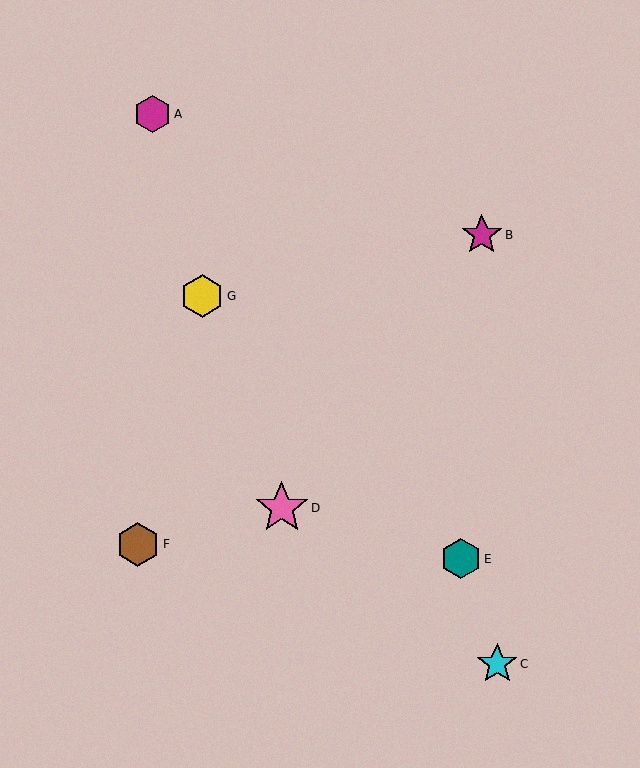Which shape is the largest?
The pink star (labeled D) is the largest.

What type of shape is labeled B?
Shape B is a magenta star.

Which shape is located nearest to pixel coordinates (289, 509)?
The pink star (labeled D) at (282, 508) is nearest to that location.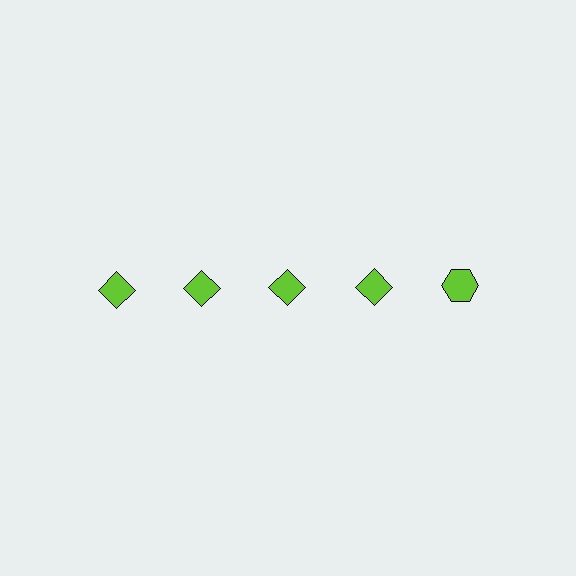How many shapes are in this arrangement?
There are 5 shapes arranged in a grid pattern.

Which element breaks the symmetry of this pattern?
The lime hexagon in the top row, rightmost column breaks the symmetry. All other shapes are lime diamonds.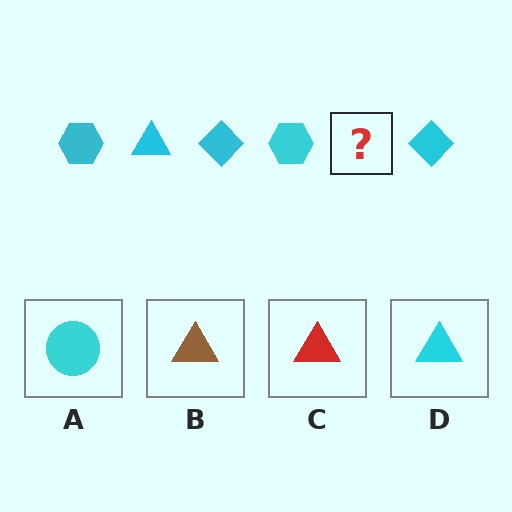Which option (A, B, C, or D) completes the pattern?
D.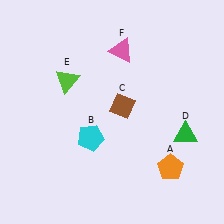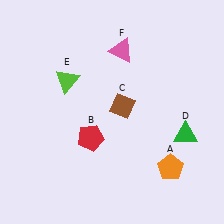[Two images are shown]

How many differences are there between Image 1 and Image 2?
There is 1 difference between the two images.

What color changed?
The pentagon (B) changed from cyan in Image 1 to red in Image 2.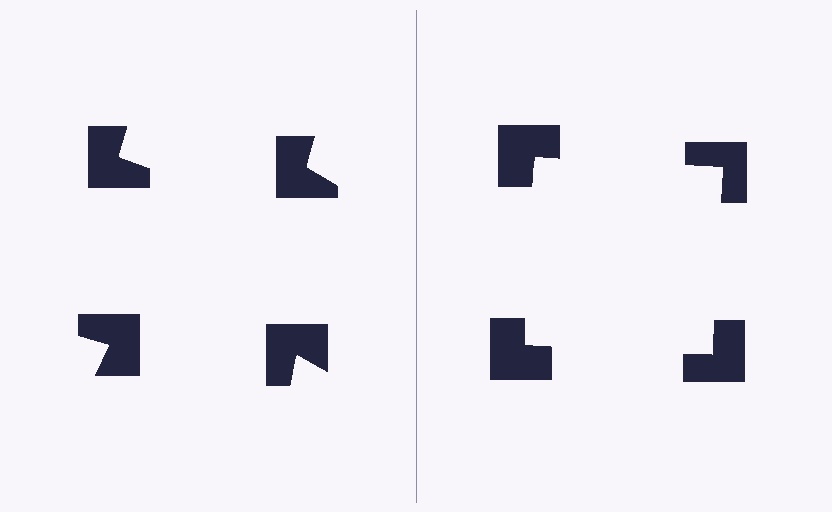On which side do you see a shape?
An illusory square appears on the right side. On the left side the wedge cuts are rotated, so no coherent shape forms.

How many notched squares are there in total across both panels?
8 — 4 on each side.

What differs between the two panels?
The notched squares are positioned identically on both sides; only the wedge orientations differ. On the right they align to a square; on the left they are misaligned.